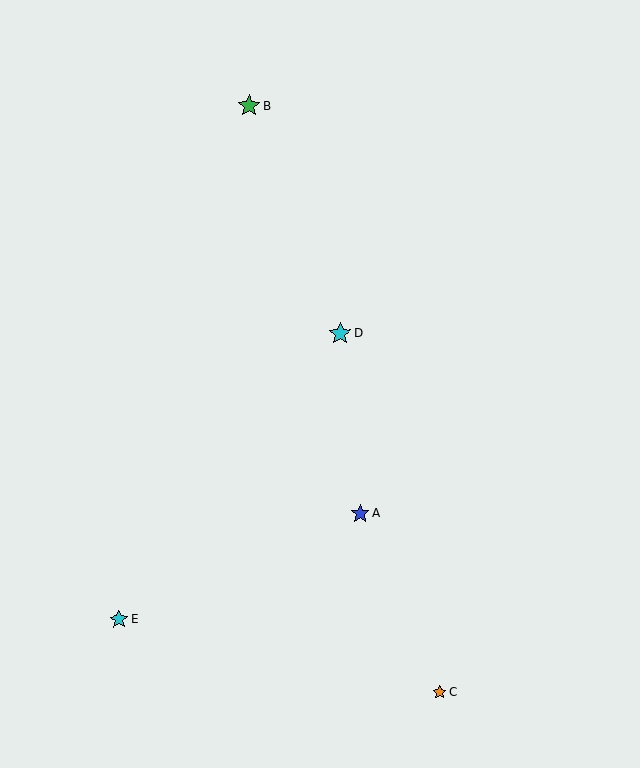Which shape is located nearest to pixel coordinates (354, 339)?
The cyan star (labeled D) at (340, 333) is nearest to that location.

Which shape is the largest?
The cyan star (labeled D) is the largest.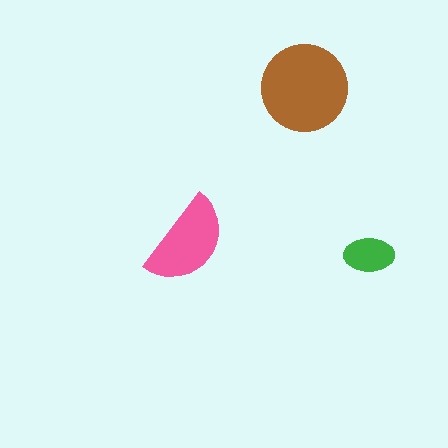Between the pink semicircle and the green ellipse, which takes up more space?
The pink semicircle.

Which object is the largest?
The brown circle.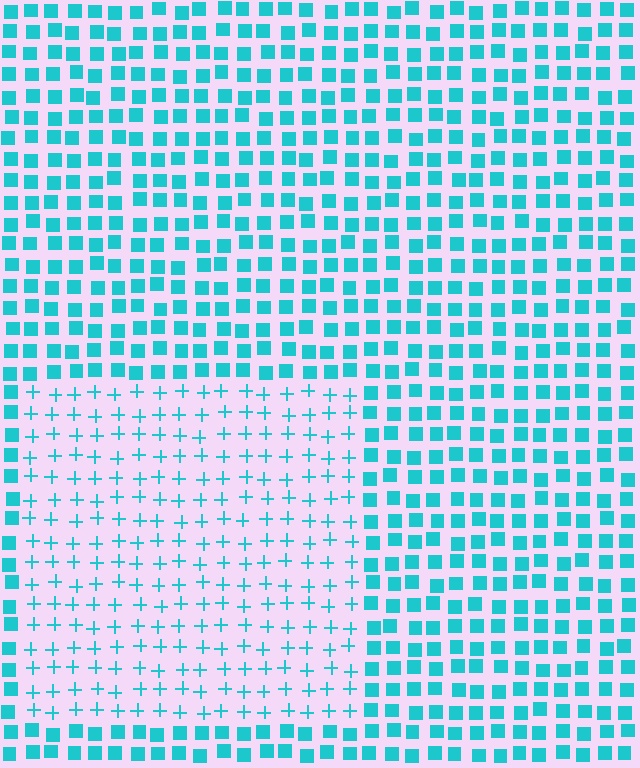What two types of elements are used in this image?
The image uses plus signs inside the rectangle region and squares outside it.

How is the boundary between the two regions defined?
The boundary is defined by a change in element shape: plus signs inside vs. squares outside. All elements share the same color and spacing.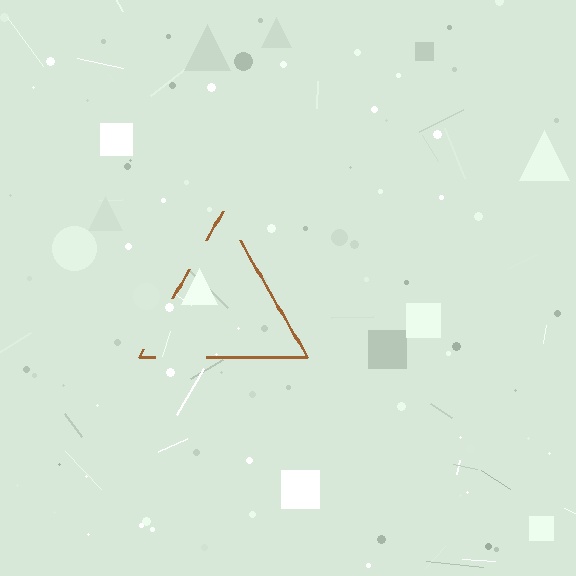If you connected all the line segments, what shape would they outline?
They would outline a triangle.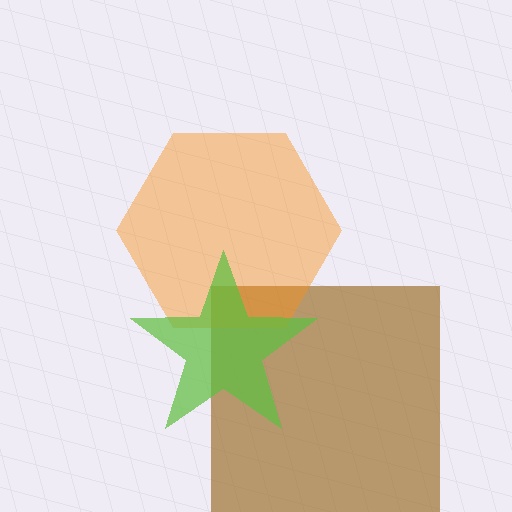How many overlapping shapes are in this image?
There are 3 overlapping shapes in the image.